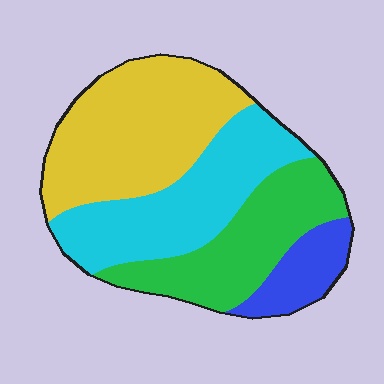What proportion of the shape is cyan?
Cyan covers around 30% of the shape.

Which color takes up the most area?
Yellow, at roughly 35%.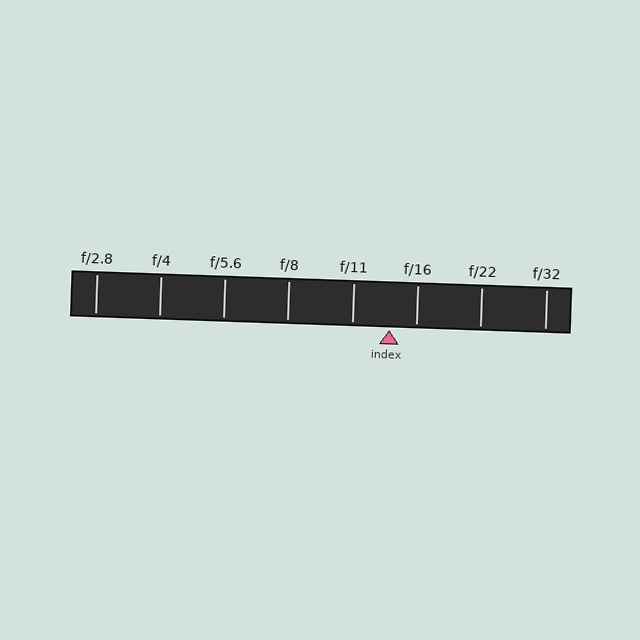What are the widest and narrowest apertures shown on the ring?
The widest aperture shown is f/2.8 and the narrowest is f/32.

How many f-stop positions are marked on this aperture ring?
There are 8 f-stop positions marked.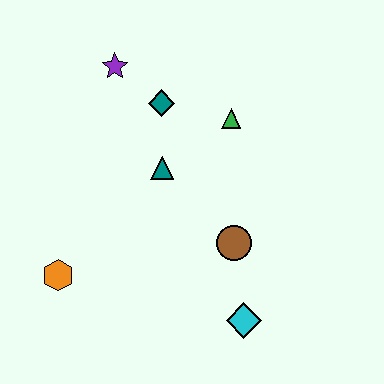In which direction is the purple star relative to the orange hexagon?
The purple star is above the orange hexagon.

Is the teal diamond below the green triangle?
No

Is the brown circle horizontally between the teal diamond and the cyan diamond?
Yes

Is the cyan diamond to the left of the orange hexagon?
No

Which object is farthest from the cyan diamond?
The purple star is farthest from the cyan diamond.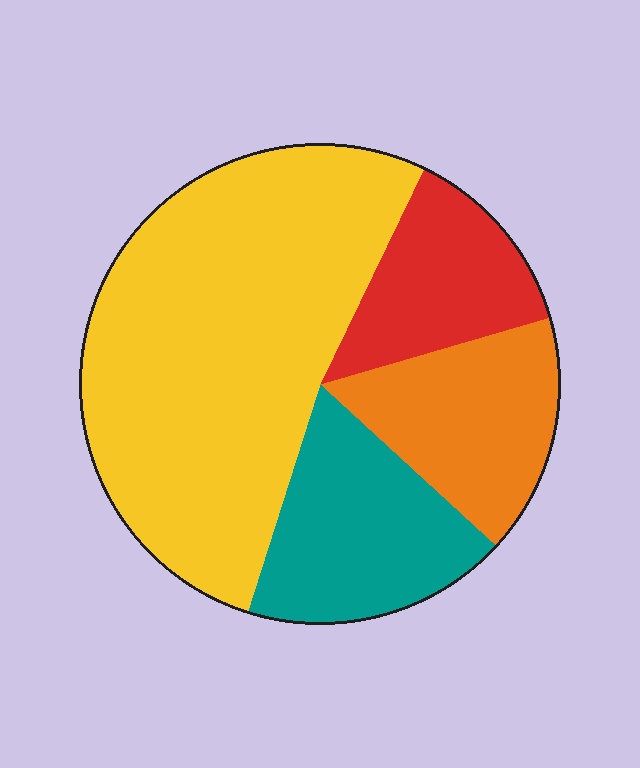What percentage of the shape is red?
Red takes up about one eighth (1/8) of the shape.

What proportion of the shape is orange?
Orange covers 16% of the shape.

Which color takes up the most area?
Yellow, at roughly 50%.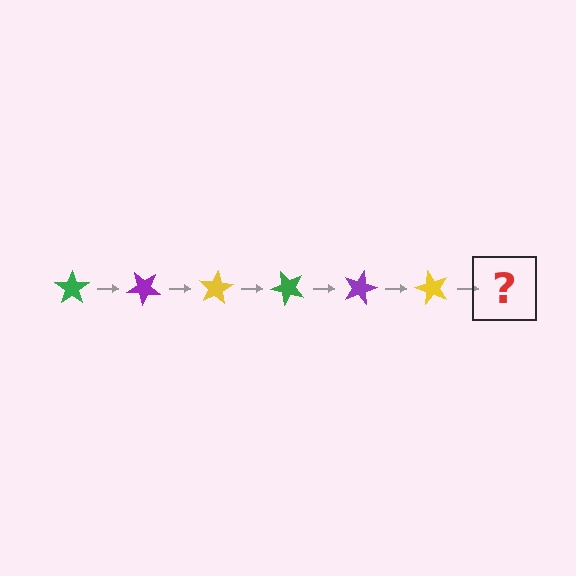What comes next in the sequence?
The next element should be a green star, rotated 240 degrees from the start.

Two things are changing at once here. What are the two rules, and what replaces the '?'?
The two rules are that it rotates 40 degrees each step and the color cycles through green, purple, and yellow. The '?' should be a green star, rotated 240 degrees from the start.